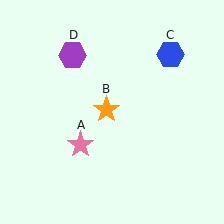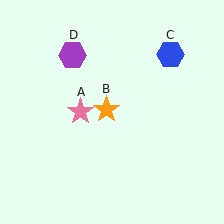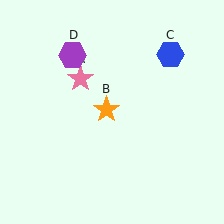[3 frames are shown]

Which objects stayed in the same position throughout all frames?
Orange star (object B) and blue hexagon (object C) and purple hexagon (object D) remained stationary.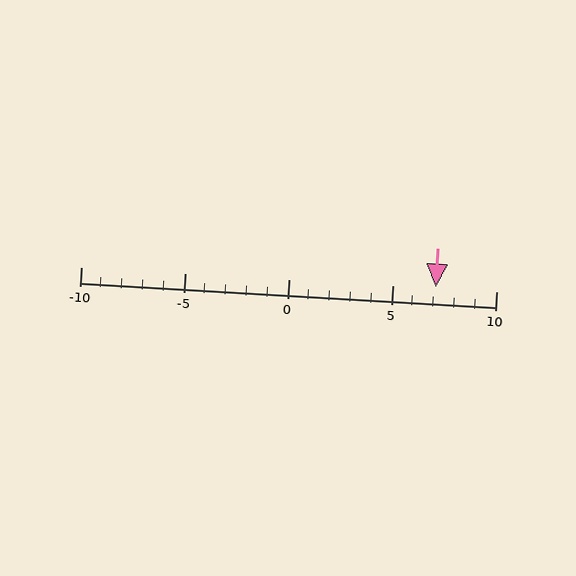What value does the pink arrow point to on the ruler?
The pink arrow points to approximately 7.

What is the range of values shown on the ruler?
The ruler shows values from -10 to 10.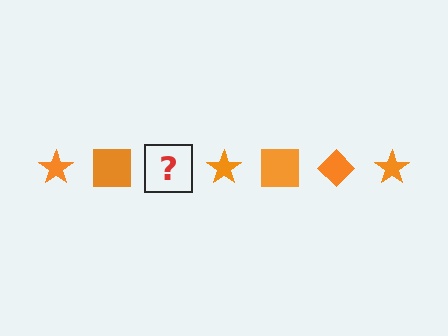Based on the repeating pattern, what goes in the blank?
The blank should be an orange diamond.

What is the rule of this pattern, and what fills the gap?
The rule is that the pattern cycles through star, square, diamond shapes in orange. The gap should be filled with an orange diamond.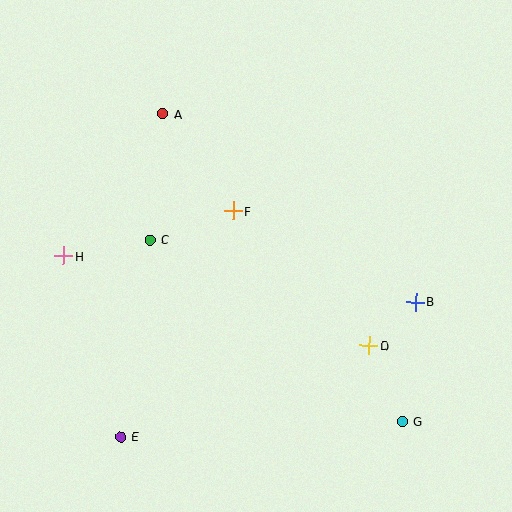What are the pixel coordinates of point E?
Point E is at (121, 437).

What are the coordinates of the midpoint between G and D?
The midpoint between G and D is at (386, 384).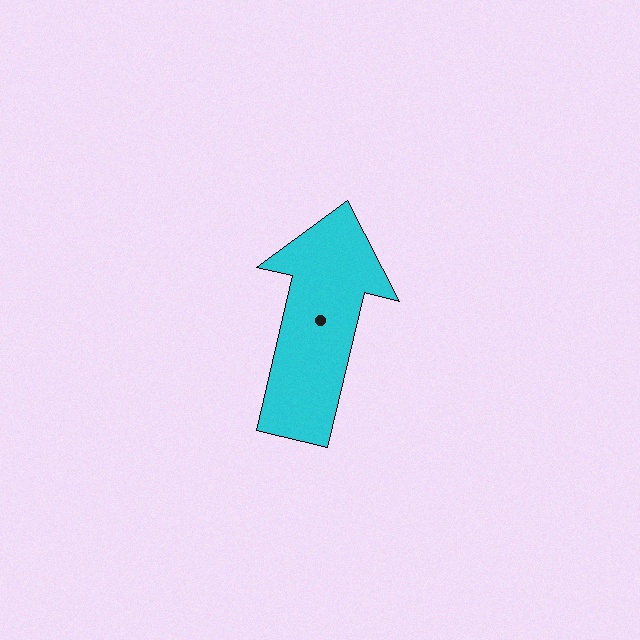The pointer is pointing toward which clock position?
Roughly 12 o'clock.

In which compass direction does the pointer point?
North.